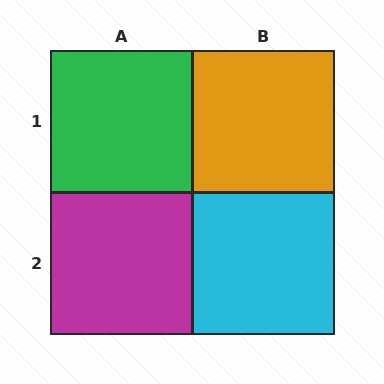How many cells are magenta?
1 cell is magenta.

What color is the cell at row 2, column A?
Magenta.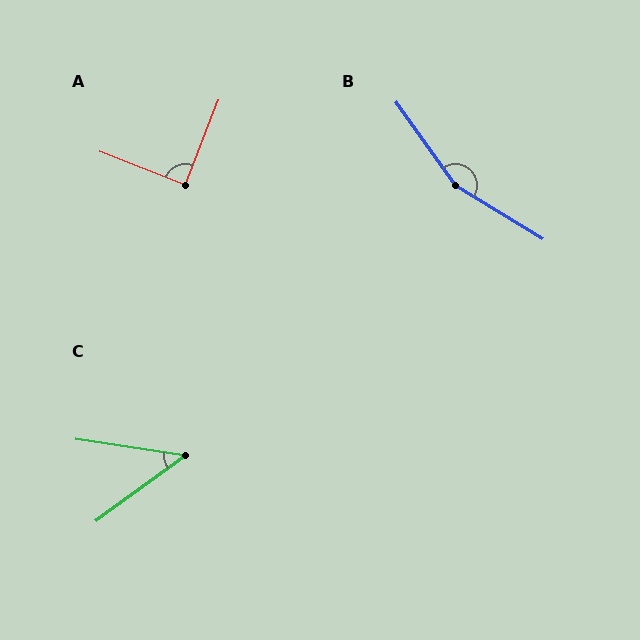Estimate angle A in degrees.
Approximately 90 degrees.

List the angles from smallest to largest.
C (45°), A (90°), B (157°).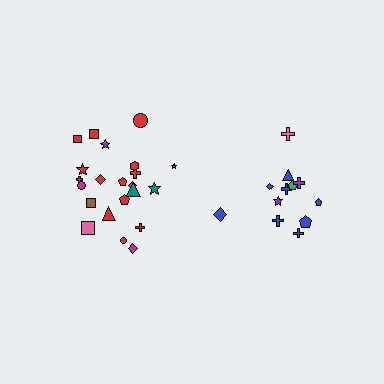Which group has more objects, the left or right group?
The left group.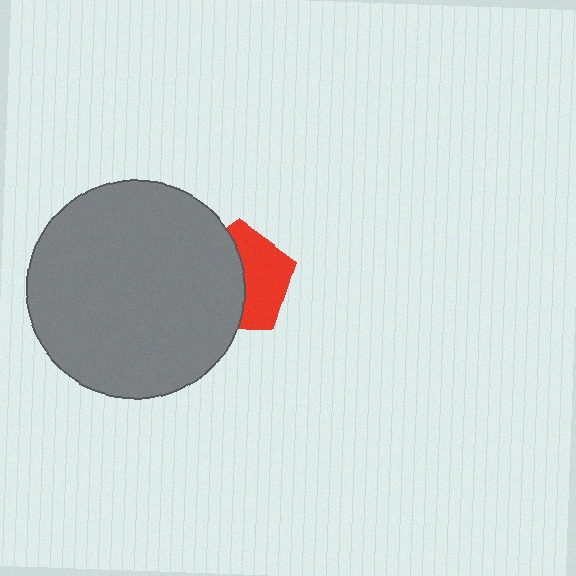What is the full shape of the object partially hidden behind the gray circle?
The partially hidden object is a red pentagon.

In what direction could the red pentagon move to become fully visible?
The red pentagon could move right. That would shift it out from behind the gray circle entirely.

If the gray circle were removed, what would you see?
You would see the complete red pentagon.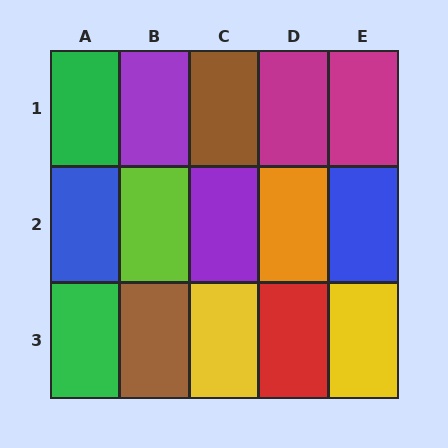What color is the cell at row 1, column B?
Purple.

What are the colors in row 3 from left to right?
Green, brown, yellow, red, yellow.